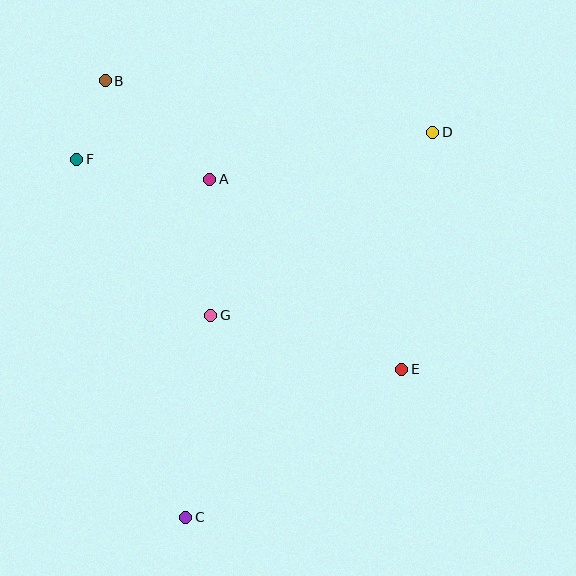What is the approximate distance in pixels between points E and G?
The distance between E and G is approximately 198 pixels.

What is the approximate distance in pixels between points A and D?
The distance between A and D is approximately 227 pixels.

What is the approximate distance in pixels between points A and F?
The distance between A and F is approximately 135 pixels.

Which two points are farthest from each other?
Points C and D are farthest from each other.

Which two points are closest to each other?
Points B and F are closest to each other.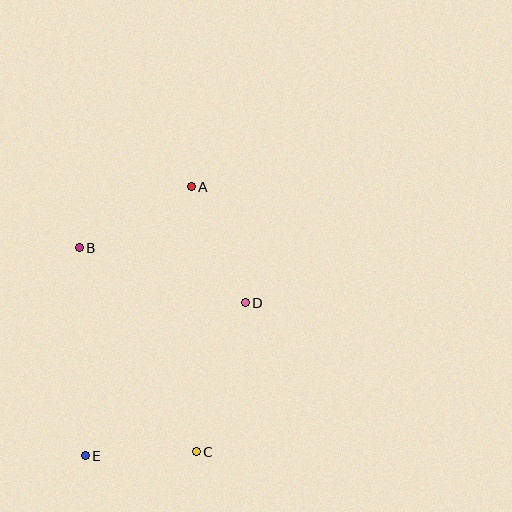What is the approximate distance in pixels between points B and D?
The distance between B and D is approximately 175 pixels.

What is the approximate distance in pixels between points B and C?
The distance between B and C is approximately 235 pixels.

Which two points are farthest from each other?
Points A and E are farthest from each other.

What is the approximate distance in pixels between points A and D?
The distance between A and D is approximately 128 pixels.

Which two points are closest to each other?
Points C and E are closest to each other.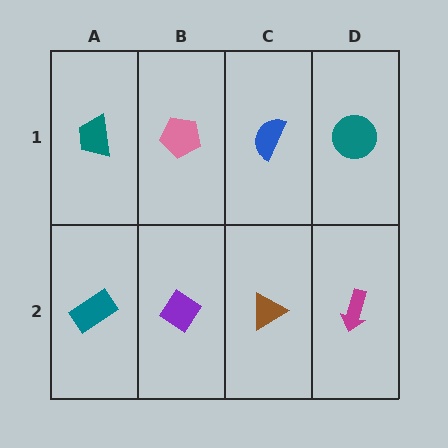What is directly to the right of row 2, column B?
A brown triangle.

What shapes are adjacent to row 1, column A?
A teal rectangle (row 2, column A), a pink pentagon (row 1, column B).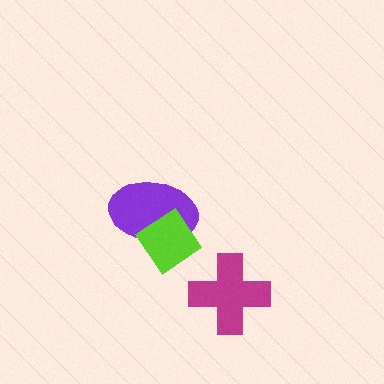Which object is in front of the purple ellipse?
The lime diamond is in front of the purple ellipse.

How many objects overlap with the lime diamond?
1 object overlaps with the lime diamond.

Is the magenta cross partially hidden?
No, no other shape covers it.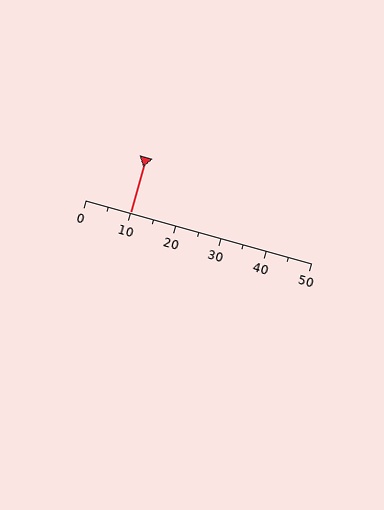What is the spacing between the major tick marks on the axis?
The major ticks are spaced 10 apart.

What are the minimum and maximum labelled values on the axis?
The axis runs from 0 to 50.